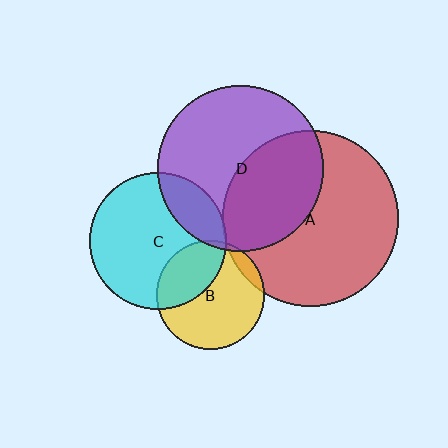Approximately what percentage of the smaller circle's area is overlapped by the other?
Approximately 5%.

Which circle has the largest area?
Circle A (red).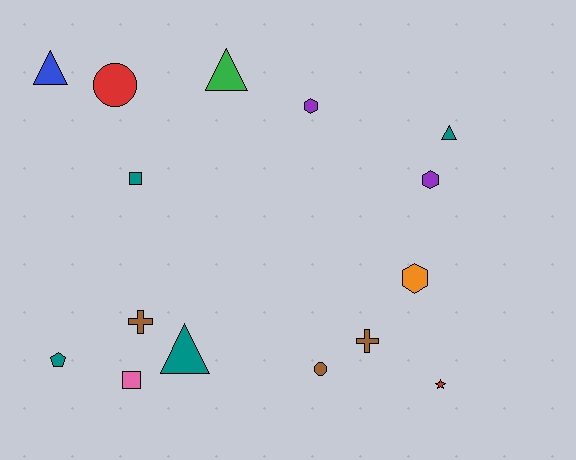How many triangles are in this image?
There are 4 triangles.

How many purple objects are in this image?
There are 2 purple objects.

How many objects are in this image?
There are 15 objects.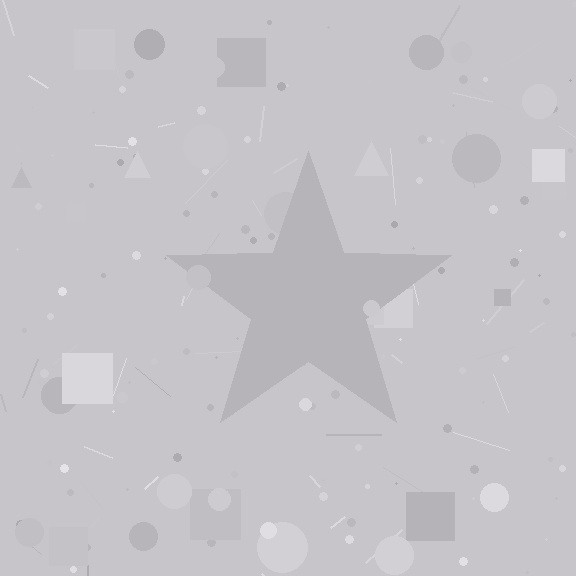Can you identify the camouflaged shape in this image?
The camouflaged shape is a star.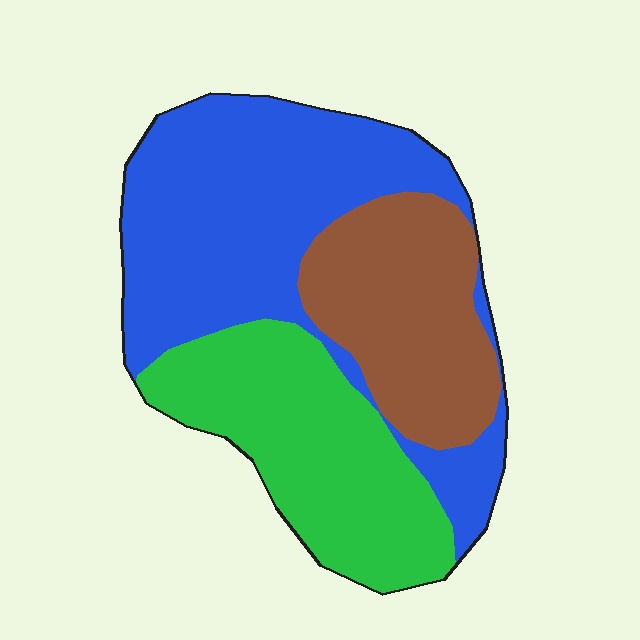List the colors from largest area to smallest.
From largest to smallest: blue, green, brown.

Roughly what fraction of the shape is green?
Green takes up between a quarter and a half of the shape.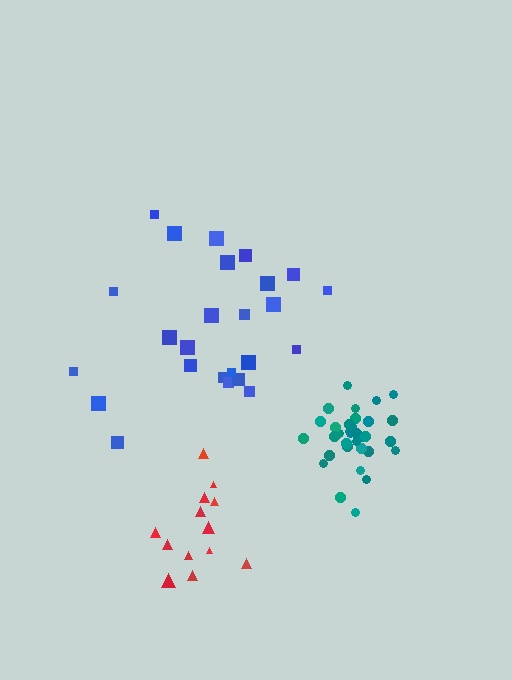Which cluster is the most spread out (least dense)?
Blue.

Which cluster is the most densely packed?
Teal.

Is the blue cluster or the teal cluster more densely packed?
Teal.